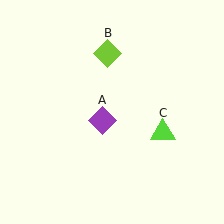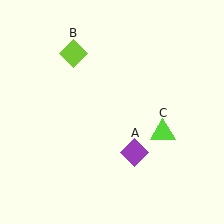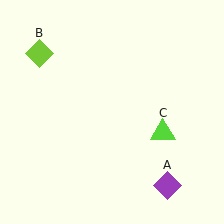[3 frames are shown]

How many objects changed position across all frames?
2 objects changed position: purple diamond (object A), lime diamond (object B).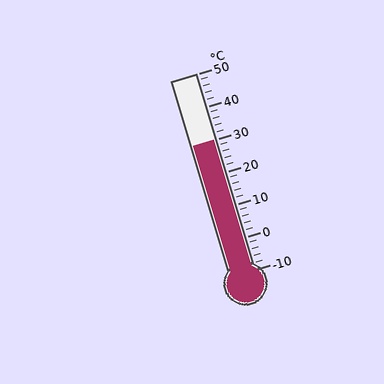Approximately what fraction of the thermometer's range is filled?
The thermometer is filled to approximately 65% of its range.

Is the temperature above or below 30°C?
The temperature is at 30°C.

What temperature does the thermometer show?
The thermometer shows approximately 30°C.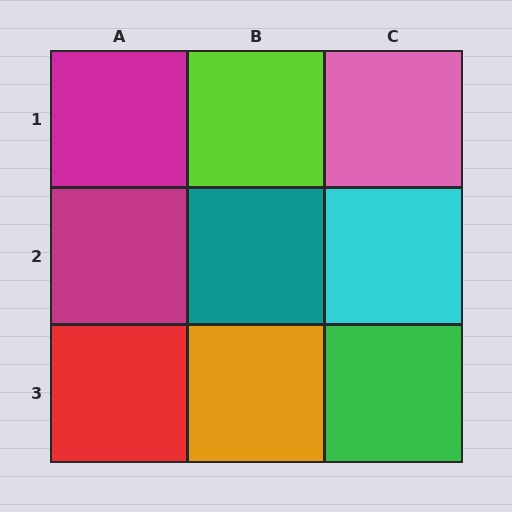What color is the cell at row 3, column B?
Orange.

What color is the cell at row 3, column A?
Red.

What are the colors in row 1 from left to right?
Magenta, lime, pink.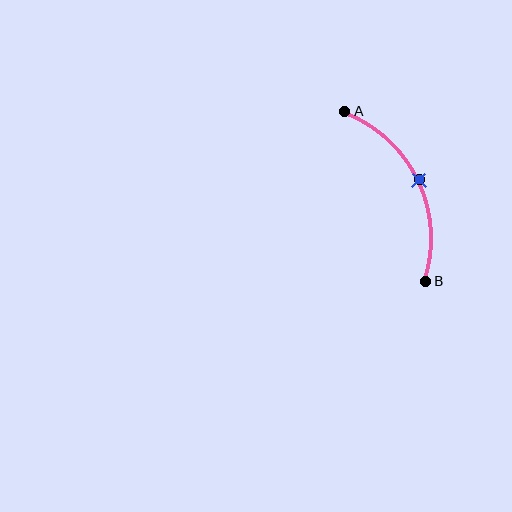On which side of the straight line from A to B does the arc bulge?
The arc bulges to the right of the straight line connecting A and B.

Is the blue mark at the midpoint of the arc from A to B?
Yes. The blue mark lies on the arc at equal arc-length from both A and B — it is the arc midpoint.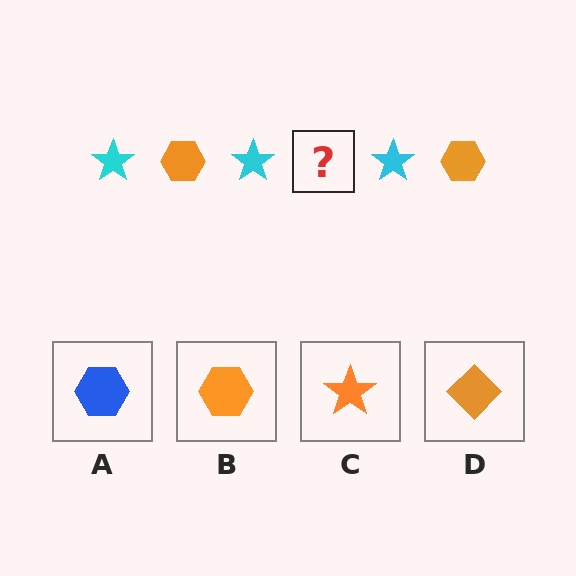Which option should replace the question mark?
Option B.